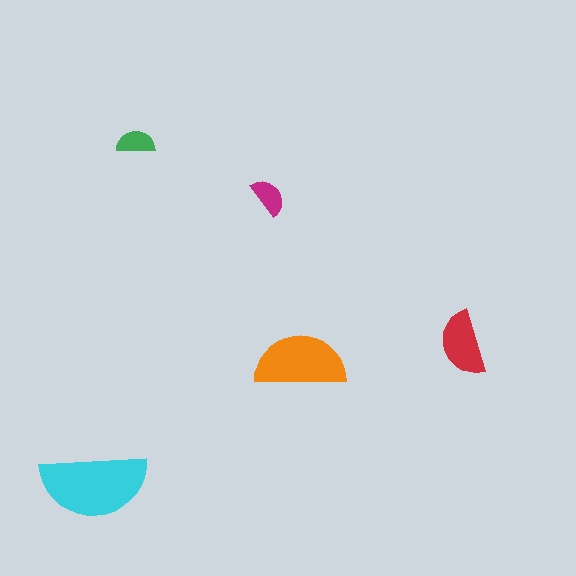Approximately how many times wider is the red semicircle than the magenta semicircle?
About 1.5 times wider.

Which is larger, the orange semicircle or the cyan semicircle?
The cyan one.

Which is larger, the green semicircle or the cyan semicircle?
The cyan one.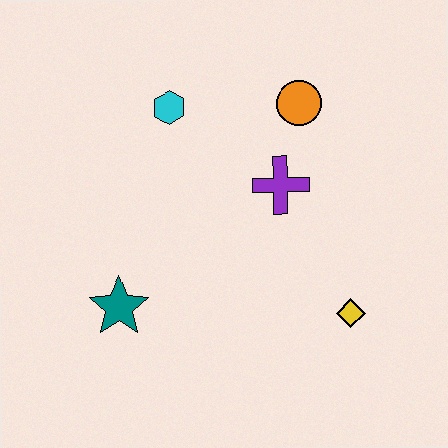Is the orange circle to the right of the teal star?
Yes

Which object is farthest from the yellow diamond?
The cyan hexagon is farthest from the yellow diamond.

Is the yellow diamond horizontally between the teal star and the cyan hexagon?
No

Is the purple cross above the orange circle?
No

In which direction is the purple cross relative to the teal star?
The purple cross is to the right of the teal star.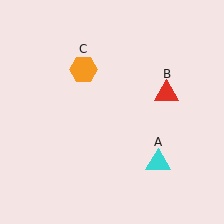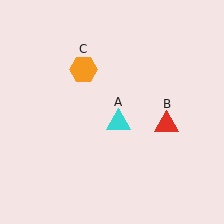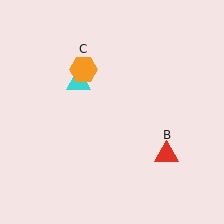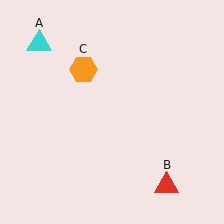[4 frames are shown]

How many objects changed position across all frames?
2 objects changed position: cyan triangle (object A), red triangle (object B).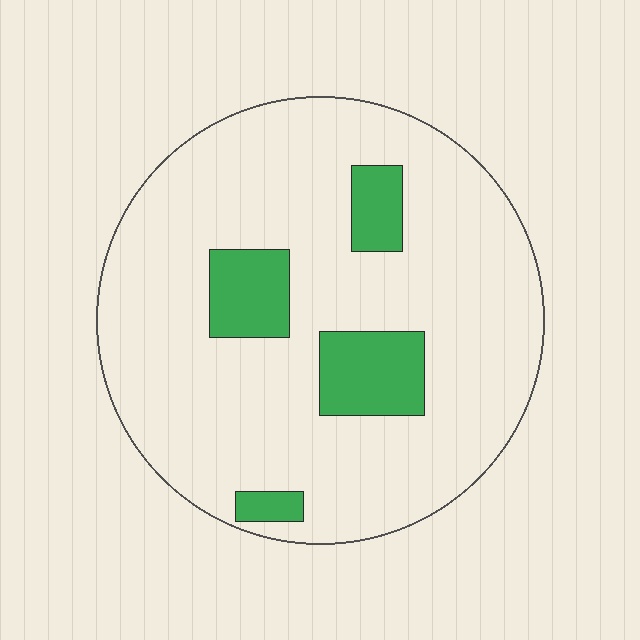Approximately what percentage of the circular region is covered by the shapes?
Approximately 15%.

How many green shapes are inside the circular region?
4.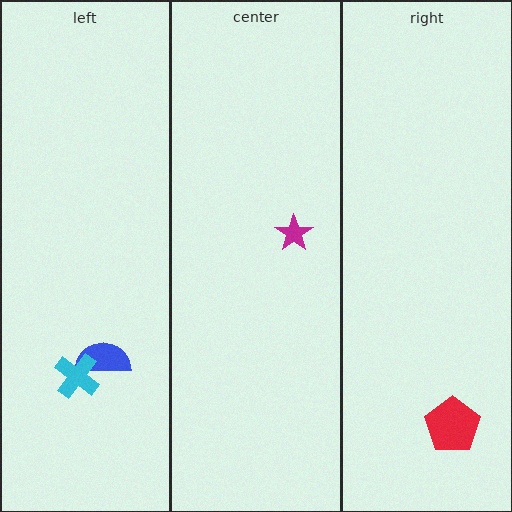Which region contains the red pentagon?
The right region.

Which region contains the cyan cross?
The left region.